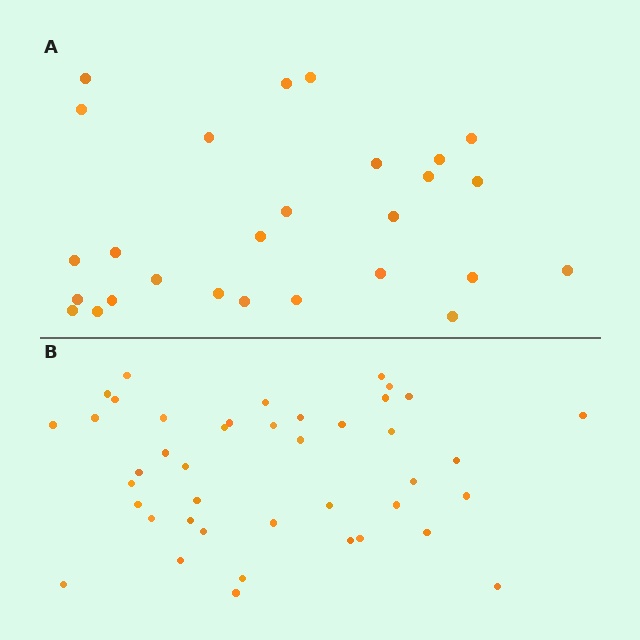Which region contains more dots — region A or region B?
Region B (the bottom region) has more dots.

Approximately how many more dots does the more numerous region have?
Region B has approximately 15 more dots than region A.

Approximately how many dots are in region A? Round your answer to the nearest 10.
About 30 dots. (The exact count is 27, which rounds to 30.)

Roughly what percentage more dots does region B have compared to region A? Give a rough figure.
About 55% more.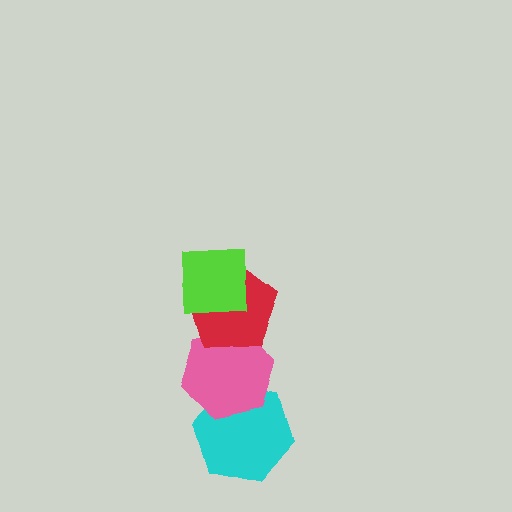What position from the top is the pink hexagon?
The pink hexagon is 3rd from the top.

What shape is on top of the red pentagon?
The lime square is on top of the red pentagon.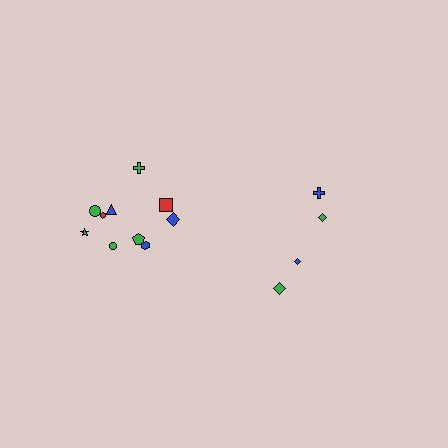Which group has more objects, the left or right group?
The left group.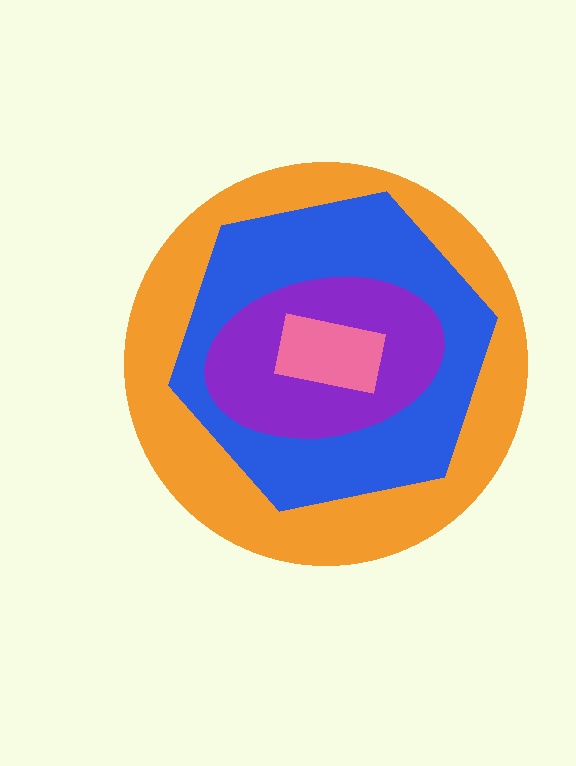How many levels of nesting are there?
4.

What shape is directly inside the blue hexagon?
The purple ellipse.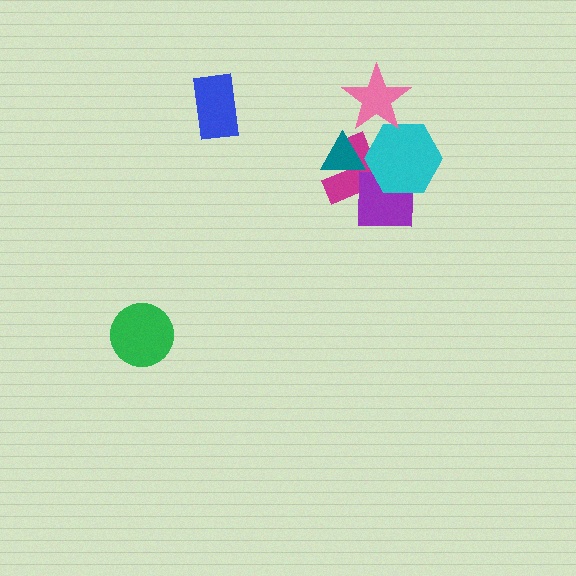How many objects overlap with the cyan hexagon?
3 objects overlap with the cyan hexagon.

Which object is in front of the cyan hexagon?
The pink star is in front of the cyan hexagon.